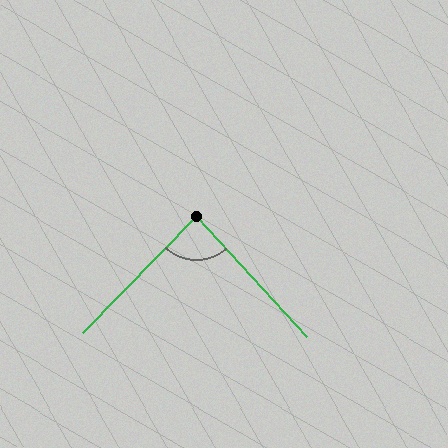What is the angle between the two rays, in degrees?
Approximately 87 degrees.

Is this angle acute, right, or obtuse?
It is approximately a right angle.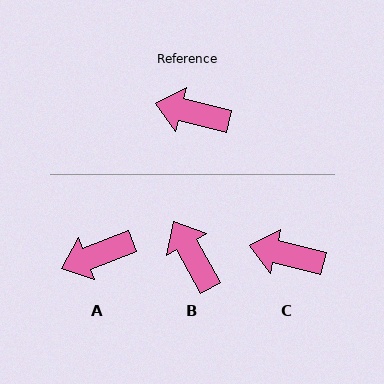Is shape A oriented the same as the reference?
No, it is off by about 35 degrees.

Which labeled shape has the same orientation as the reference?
C.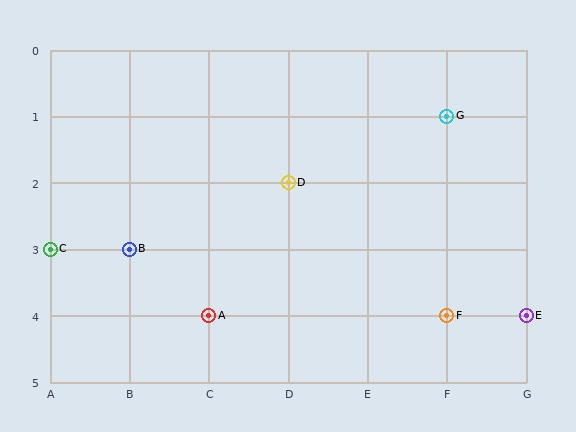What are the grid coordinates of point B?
Point B is at grid coordinates (B, 3).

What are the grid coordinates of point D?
Point D is at grid coordinates (D, 2).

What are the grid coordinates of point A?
Point A is at grid coordinates (C, 4).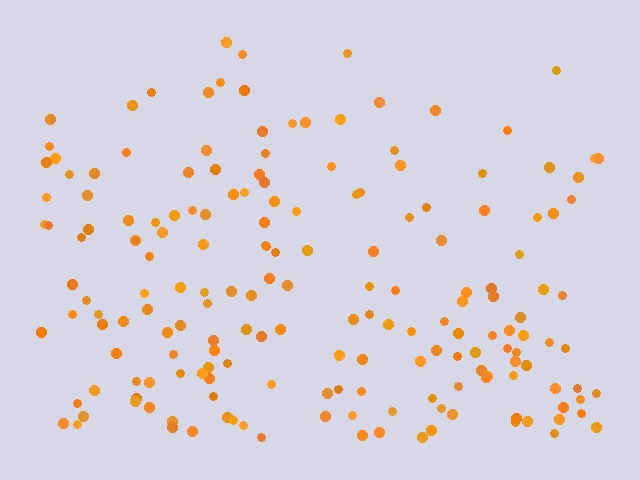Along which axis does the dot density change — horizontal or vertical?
Vertical.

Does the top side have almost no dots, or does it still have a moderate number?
Still a moderate number, just noticeably fewer than the bottom.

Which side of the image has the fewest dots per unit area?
The top.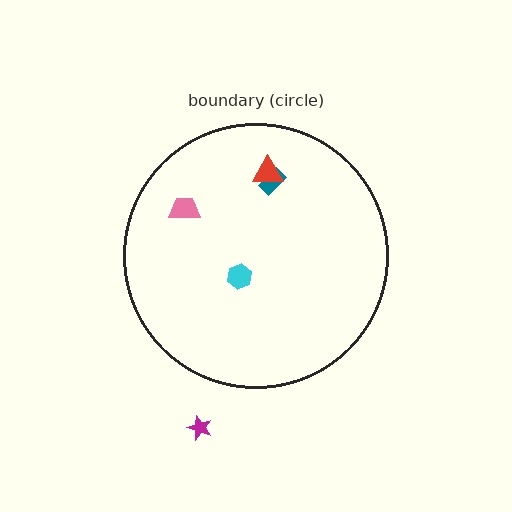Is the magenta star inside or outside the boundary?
Outside.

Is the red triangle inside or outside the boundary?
Inside.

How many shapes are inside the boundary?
4 inside, 1 outside.